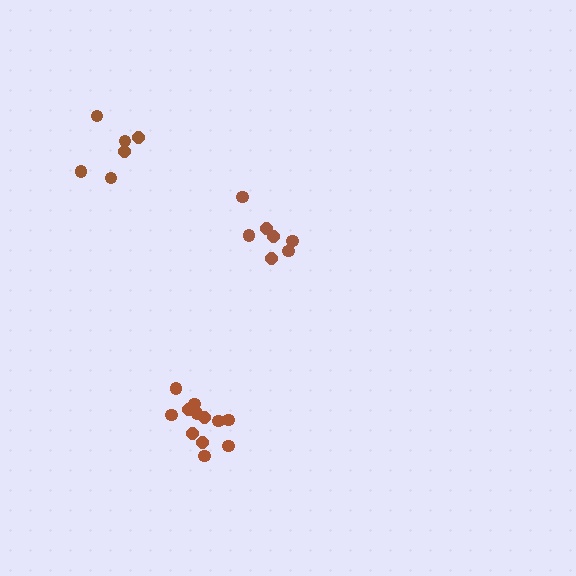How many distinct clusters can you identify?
There are 3 distinct clusters.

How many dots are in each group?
Group 1: 12 dots, Group 2: 6 dots, Group 3: 7 dots (25 total).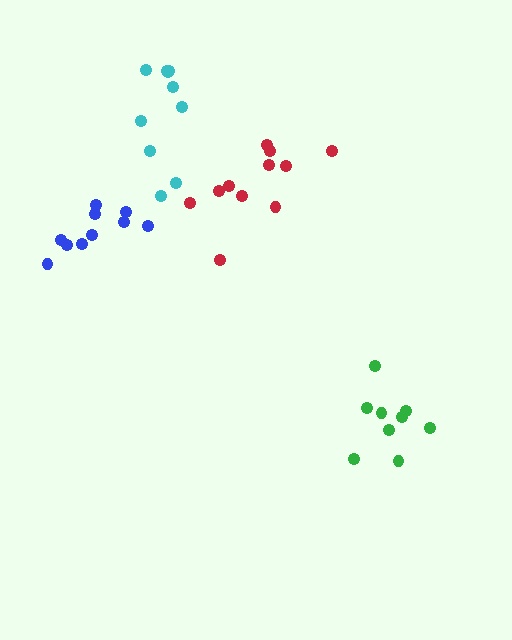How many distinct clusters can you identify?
There are 4 distinct clusters.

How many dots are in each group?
Group 1: 9 dots, Group 2: 11 dots, Group 3: 10 dots, Group 4: 10 dots (40 total).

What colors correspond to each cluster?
The clusters are colored: green, red, cyan, blue.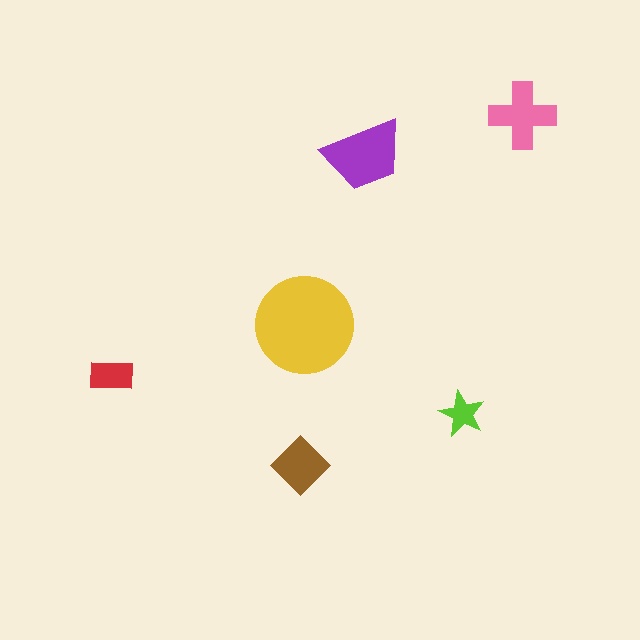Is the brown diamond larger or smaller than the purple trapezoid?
Smaller.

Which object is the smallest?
The lime star.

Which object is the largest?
The yellow circle.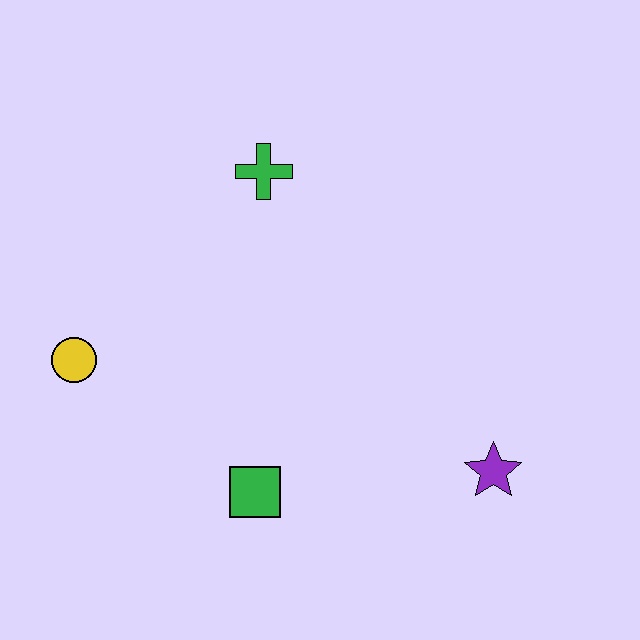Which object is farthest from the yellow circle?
The purple star is farthest from the yellow circle.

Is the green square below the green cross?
Yes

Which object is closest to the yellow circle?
The green square is closest to the yellow circle.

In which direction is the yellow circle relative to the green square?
The yellow circle is to the left of the green square.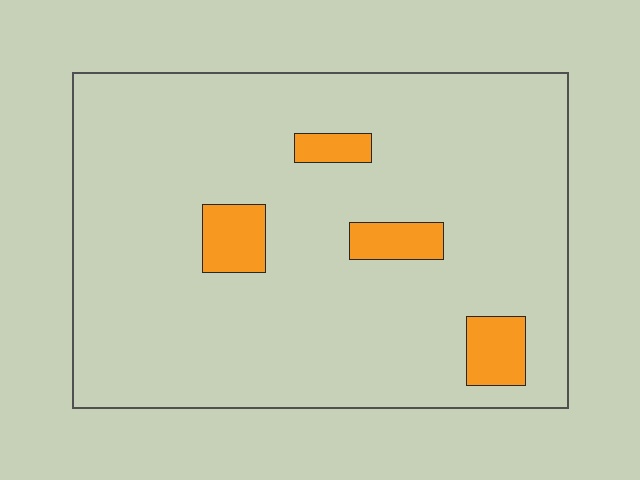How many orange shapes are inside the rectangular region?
4.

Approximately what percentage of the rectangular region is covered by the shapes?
Approximately 10%.